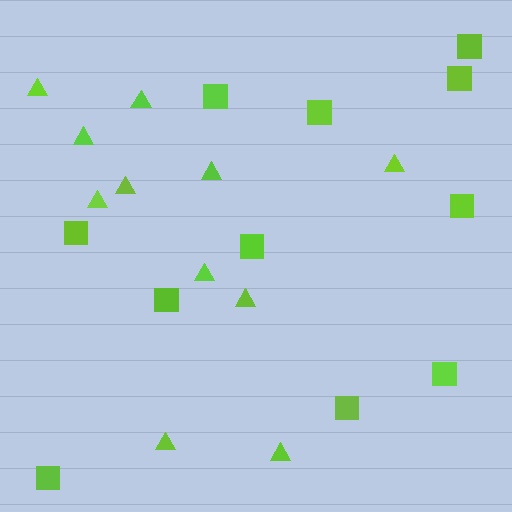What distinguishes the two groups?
There are 2 groups: one group of triangles (11) and one group of squares (11).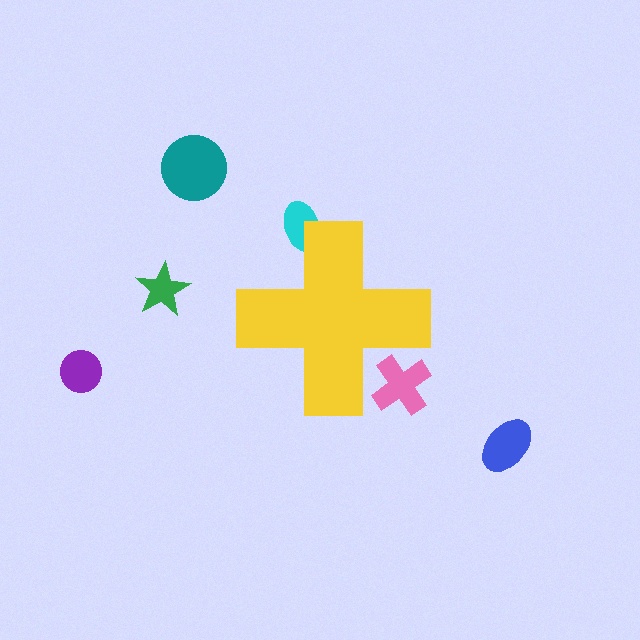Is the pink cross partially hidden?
Yes, the pink cross is partially hidden behind the yellow cross.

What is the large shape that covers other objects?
A yellow cross.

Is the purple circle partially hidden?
No, the purple circle is fully visible.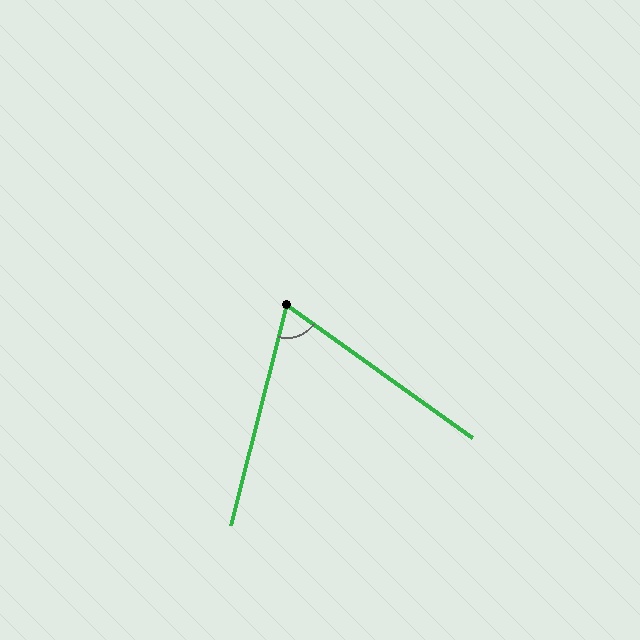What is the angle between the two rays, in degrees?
Approximately 69 degrees.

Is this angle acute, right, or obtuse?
It is acute.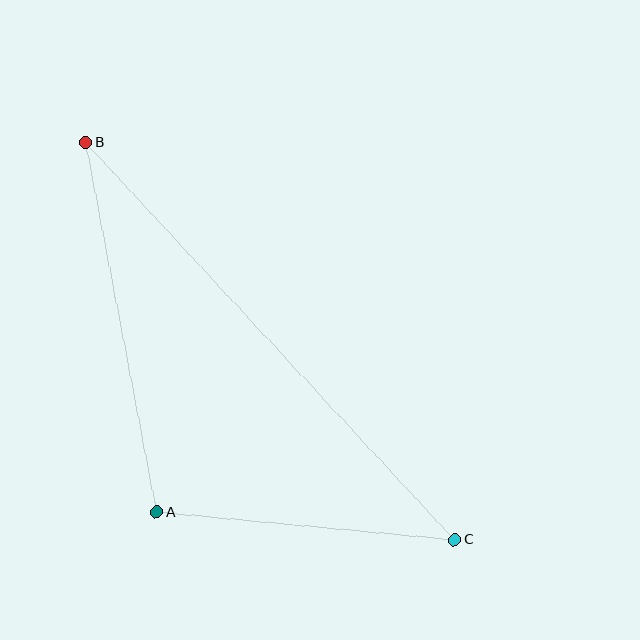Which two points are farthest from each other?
Points B and C are farthest from each other.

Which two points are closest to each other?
Points A and C are closest to each other.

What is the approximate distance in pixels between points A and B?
The distance between A and B is approximately 377 pixels.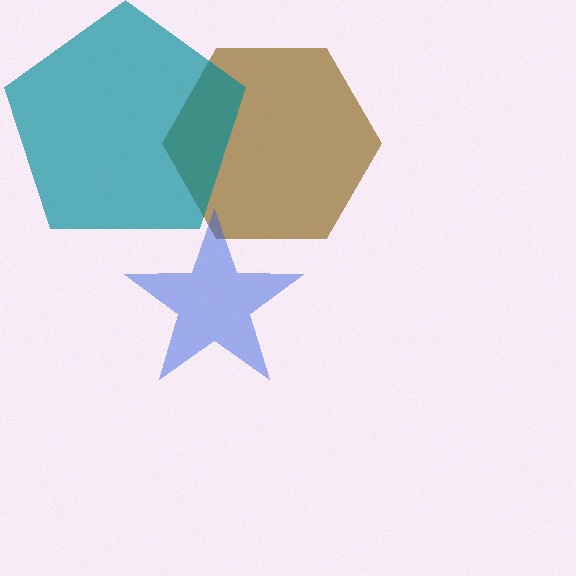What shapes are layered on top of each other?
The layered shapes are: a brown hexagon, a blue star, a teal pentagon.